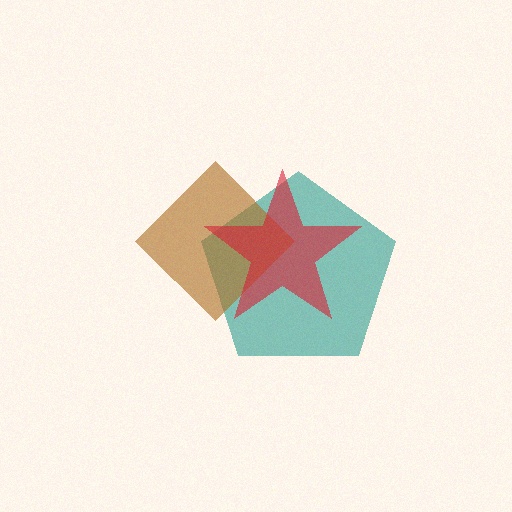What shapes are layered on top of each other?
The layered shapes are: a teal pentagon, a brown diamond, a red star.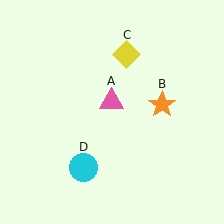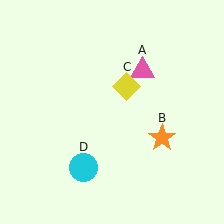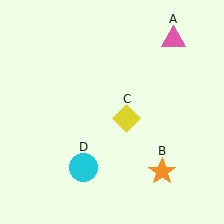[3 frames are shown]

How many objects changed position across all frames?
3 objects changed position: pink triangle (object A), orange star (object B), yellow diamond (object C).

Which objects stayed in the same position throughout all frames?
Cyan circle (object D) remained stationary.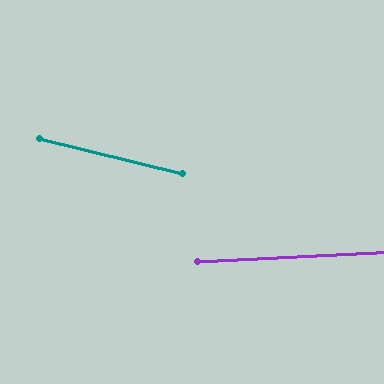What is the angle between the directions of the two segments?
Approximately 17 degrees.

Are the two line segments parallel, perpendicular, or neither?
Neither parallel nor perpendicular — they differ by about 17°.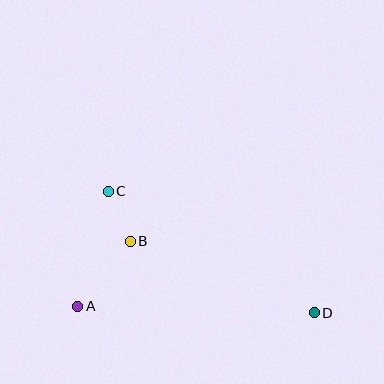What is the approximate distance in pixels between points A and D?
The distance between A and D is approximately 236 pixels.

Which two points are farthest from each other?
Points C and D are farthest from each other.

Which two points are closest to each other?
Points B and C are closest to each other.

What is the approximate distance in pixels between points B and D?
The distance between B and D is approximately 197 pixels.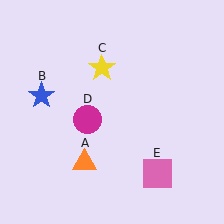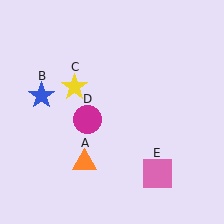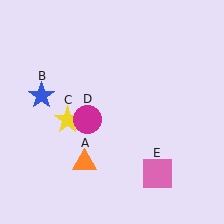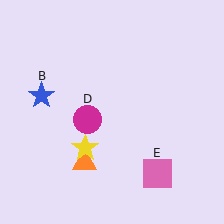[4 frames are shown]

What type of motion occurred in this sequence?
The yellow star (object C) rotated counterclockwise around the center of the scene.